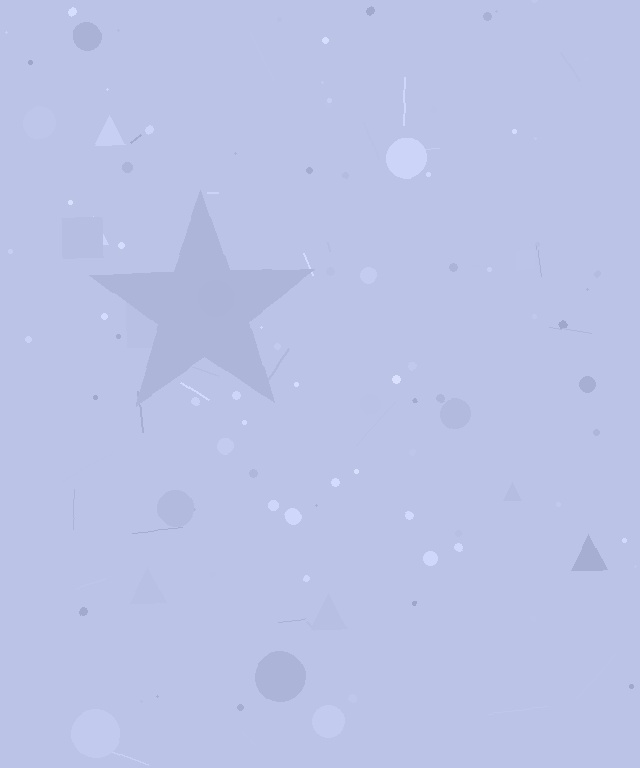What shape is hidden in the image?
A star is hidden in the image.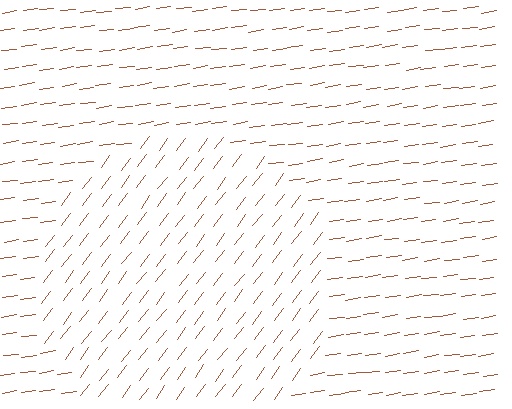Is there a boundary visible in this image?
Yes, there is a texture boundary formed by a change in line orientation.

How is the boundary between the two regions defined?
The boundary is defined purely by a change in line orientation (approximately 45 degrees difference). All lines are the same color and thickness.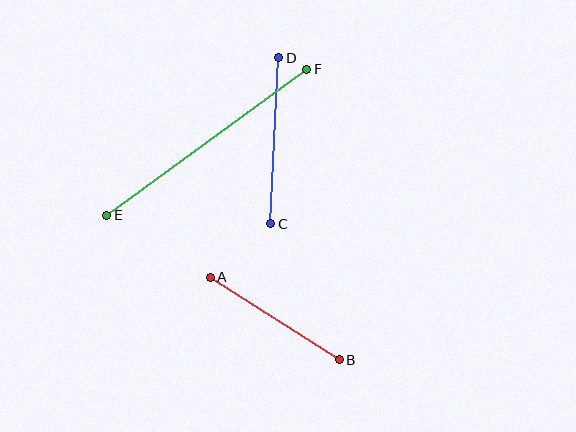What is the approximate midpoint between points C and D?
The midpoint is at approximately (275, 141) pixels.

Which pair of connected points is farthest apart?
Points E and F are farthest apart.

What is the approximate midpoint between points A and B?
The midpoint is at approximately (275, 318) pixels.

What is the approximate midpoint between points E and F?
The midpoint is at approximately (207, 142) pixels.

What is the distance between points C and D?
The distance is approximately 166 pixels.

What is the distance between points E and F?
The distance is approximately 247 pixels.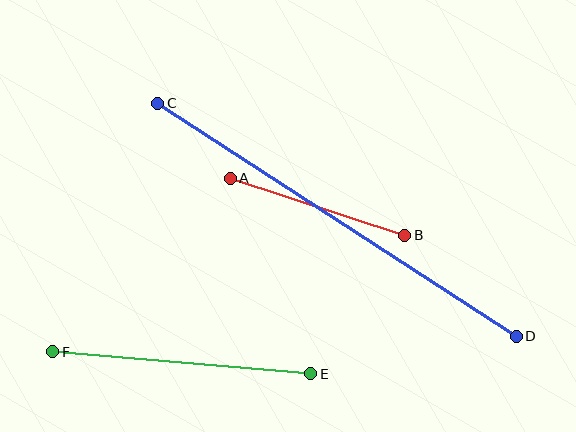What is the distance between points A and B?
The distance is approximately 184 pixels.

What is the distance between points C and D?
The distance is approximately 428 pixels.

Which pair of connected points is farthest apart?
Points C and D are farthest apart.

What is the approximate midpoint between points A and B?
The midpoint is at approximately (317, 207) pixels.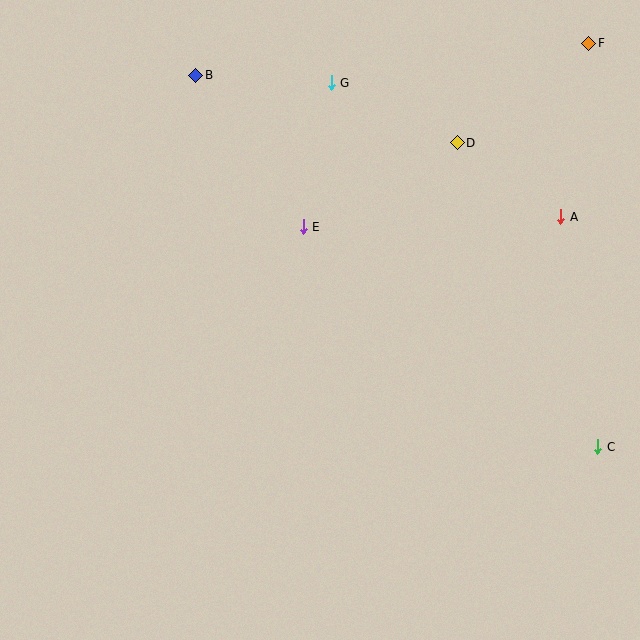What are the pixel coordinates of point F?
Point F is at (589, 43).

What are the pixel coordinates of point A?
Point A is at (561, 217).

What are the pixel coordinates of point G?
Point G is at (331, 83).